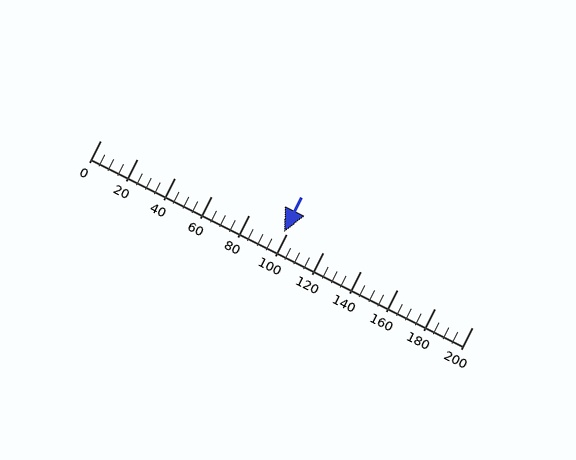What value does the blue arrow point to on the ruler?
The blue arrow points to approximately 99.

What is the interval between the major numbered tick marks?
The major tick marks are spaced 20 units apart.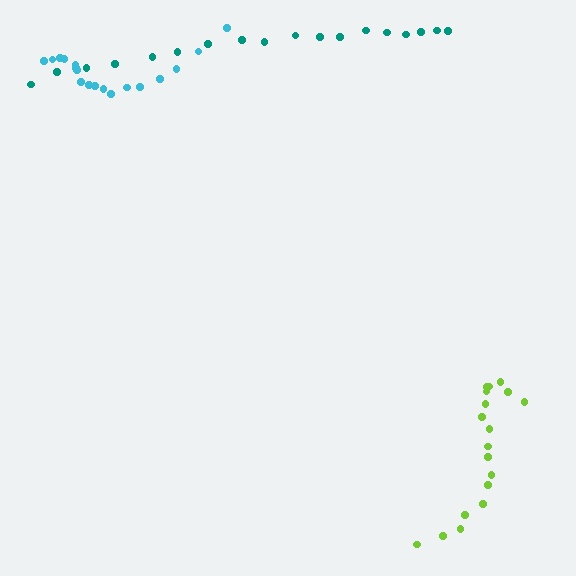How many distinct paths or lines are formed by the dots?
There are 3 distinct paths.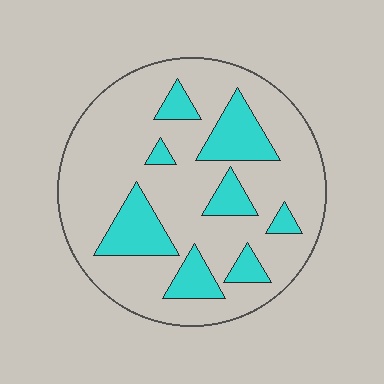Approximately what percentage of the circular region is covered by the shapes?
Approximately 25%.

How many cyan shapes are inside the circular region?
8.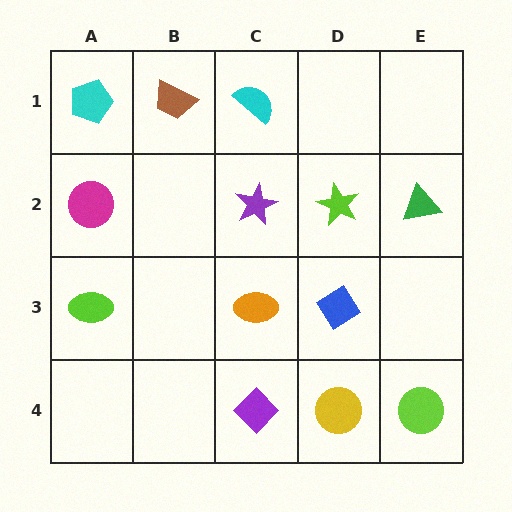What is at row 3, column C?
An orange ellipse.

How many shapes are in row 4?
3 shapes.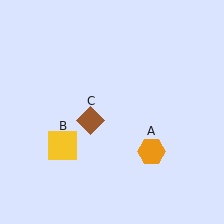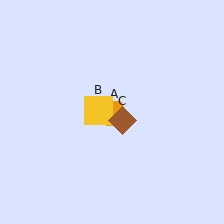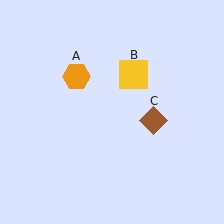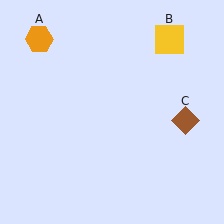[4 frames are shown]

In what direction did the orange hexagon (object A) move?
The orange hexagon (object A) moved up and to the left.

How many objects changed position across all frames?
3 objects changed position: orange hexagon (object A), yellow square (object B), brown diamond (object C).